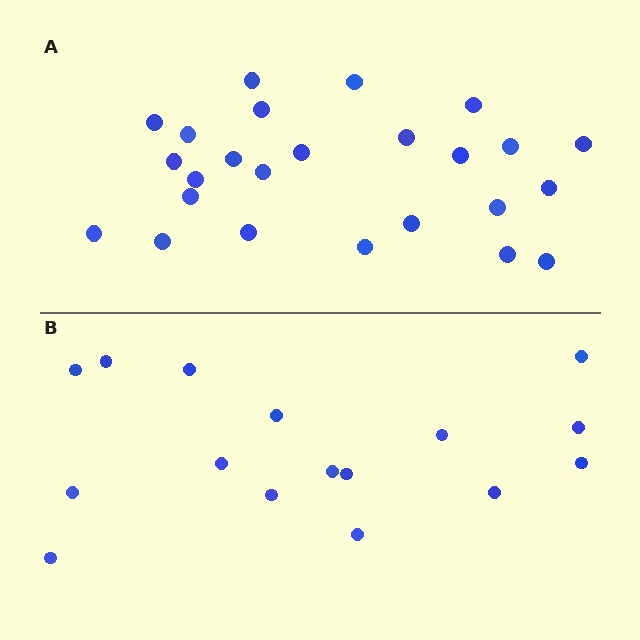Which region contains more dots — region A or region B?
Region A (the top region) has more dots.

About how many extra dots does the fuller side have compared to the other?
Region A has roughly 8 or so more dots than region B.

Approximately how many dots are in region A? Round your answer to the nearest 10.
About 20 dots. (The exact count is 25, which rounds to 20.)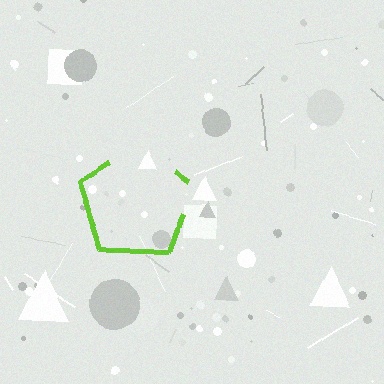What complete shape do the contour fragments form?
The contour fragments form a pentagon.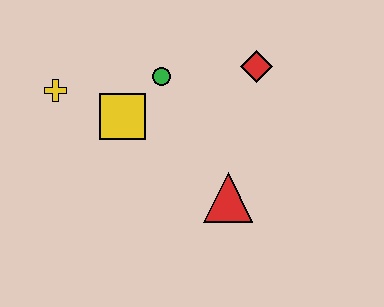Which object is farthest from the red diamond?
The yellow cross is farthest from the red diamond.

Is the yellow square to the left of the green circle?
Yes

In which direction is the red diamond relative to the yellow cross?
The red diamond is to the right of the yellow cross.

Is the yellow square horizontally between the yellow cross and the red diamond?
Yes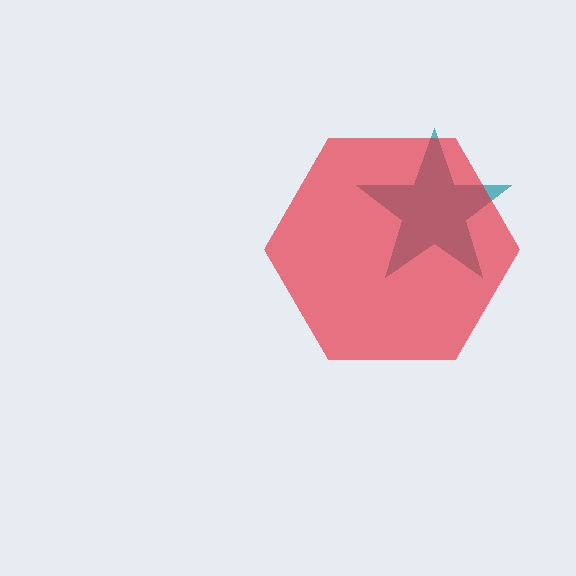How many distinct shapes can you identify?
There are 2 distinct shapes: a teal star, a red hexagon.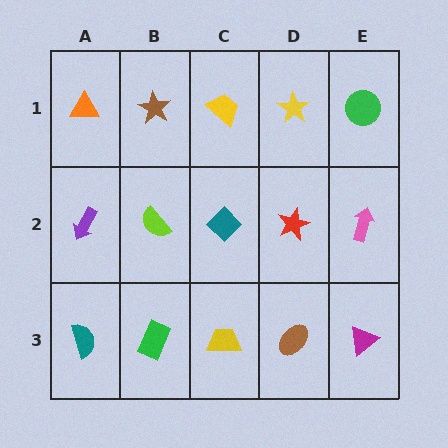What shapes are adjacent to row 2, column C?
A yellow trapezoid (row 1, column C), a yellow trapezoid (row 3, column C), a lime semicircle (row 2, column B), a red star (row 2, column D).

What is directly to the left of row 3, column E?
A brown ellipse.